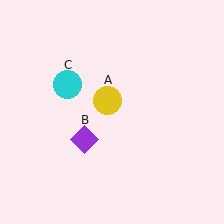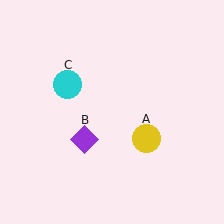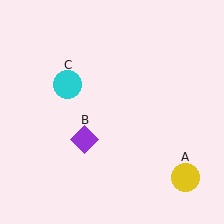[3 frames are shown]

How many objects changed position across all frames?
1 object changed position: yellow circle (object A).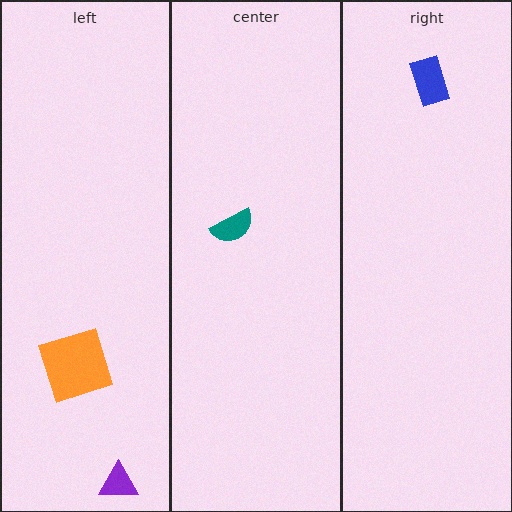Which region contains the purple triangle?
The left region.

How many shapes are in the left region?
2.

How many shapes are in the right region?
1.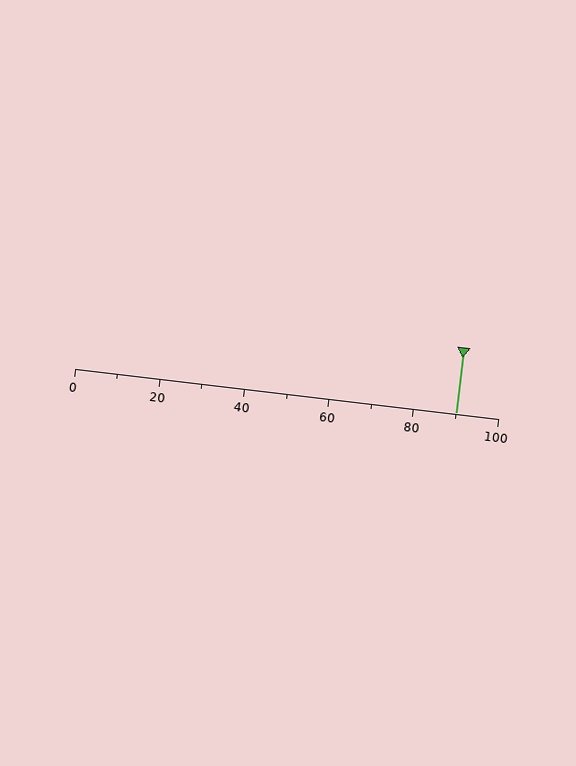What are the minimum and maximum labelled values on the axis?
The axis runs from 0 to 100.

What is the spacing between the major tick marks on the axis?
The major ticks are spaced 20 apart.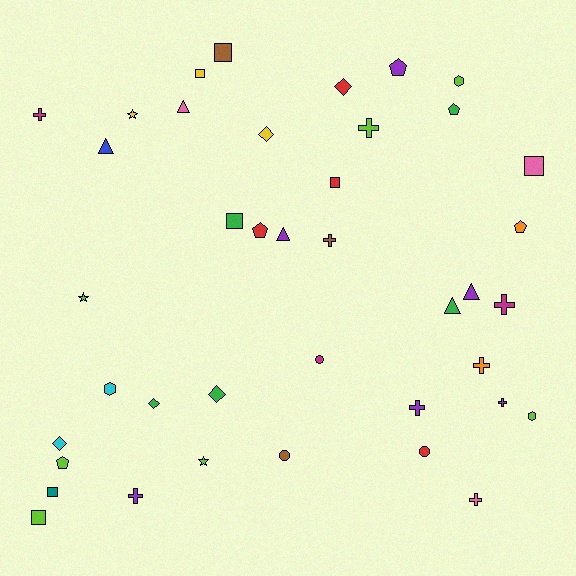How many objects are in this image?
There are 40 objects.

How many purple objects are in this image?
There are 6 purple objects.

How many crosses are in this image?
There are 9 crosses.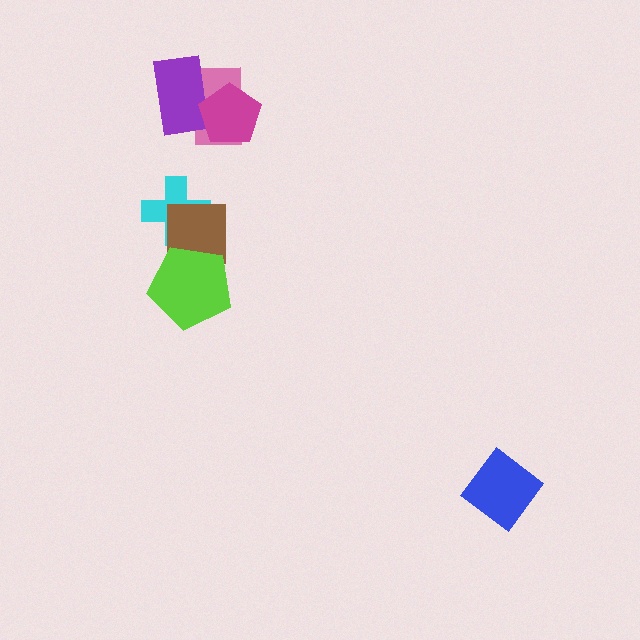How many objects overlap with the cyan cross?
1 object overlaps with the cyan cross.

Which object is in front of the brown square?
The lime pentagon is in front of the brown square.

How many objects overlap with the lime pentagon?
1 object overlaps with the lime pentagon.